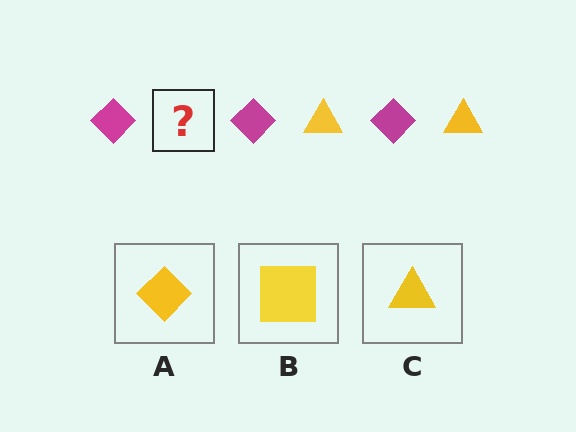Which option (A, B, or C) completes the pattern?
C.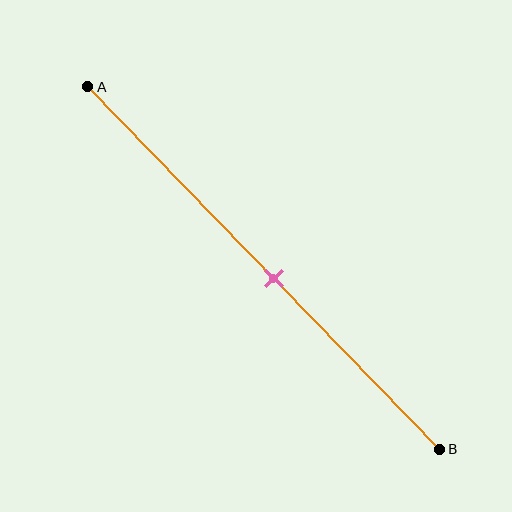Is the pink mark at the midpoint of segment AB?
Yes, the mark is approximately at the midpoint.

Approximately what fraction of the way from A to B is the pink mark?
The pink mark is approximately 55% of the way from A to B.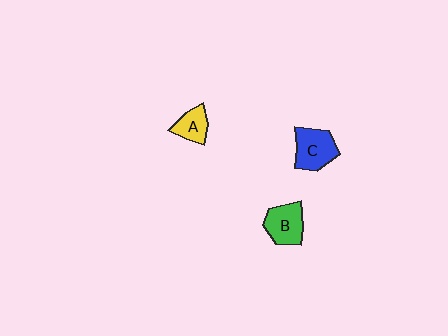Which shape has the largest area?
Shape C (blue).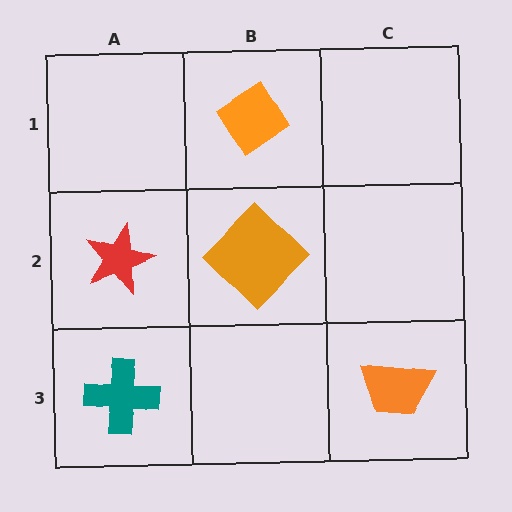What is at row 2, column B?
An orange diamond.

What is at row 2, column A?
A red star.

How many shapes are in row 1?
1 shape.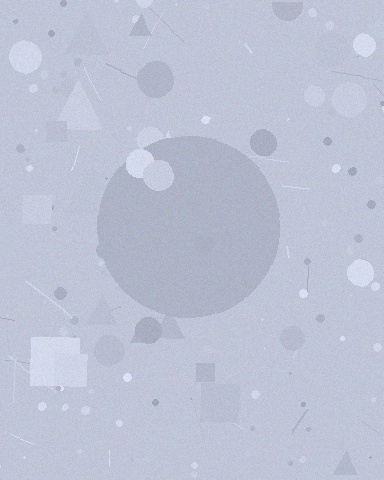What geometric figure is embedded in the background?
A circle is embedded in the background.